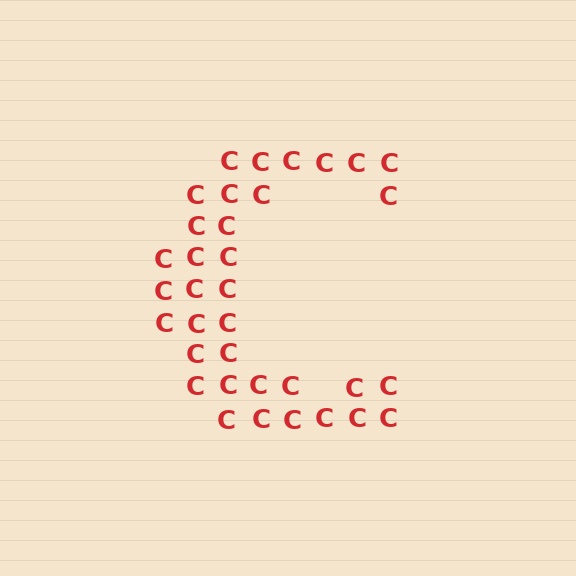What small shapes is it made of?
It is made of small letter C's.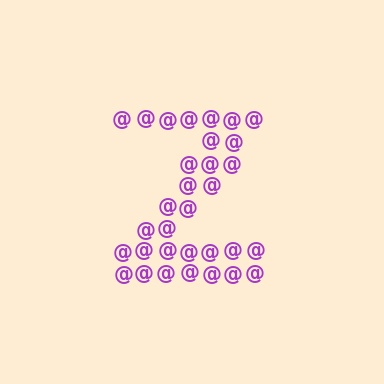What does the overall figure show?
The overall figure shows the letter Z.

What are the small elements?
The small elements are at signs.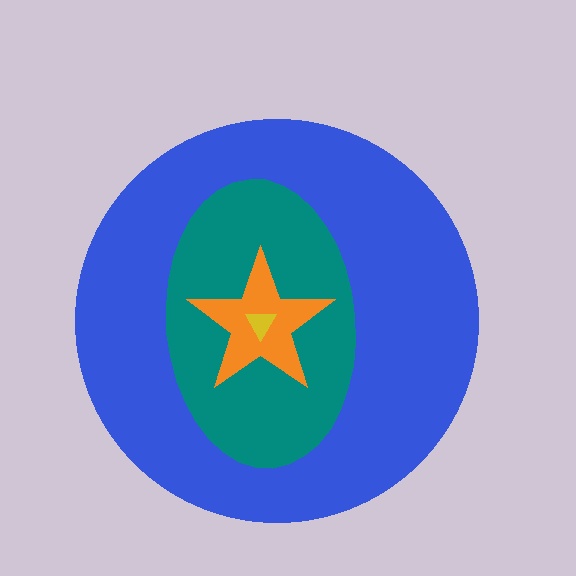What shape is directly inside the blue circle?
The teal ellipse.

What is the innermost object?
The yellow triangle.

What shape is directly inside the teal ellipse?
The orange star.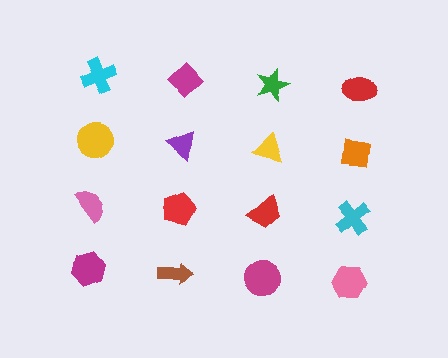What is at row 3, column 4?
A cyan cross.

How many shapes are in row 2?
4 shapes.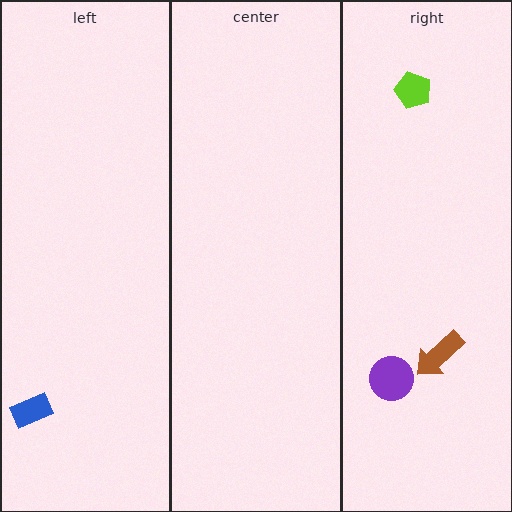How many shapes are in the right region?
3.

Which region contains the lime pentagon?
The right region.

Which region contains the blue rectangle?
The left region.